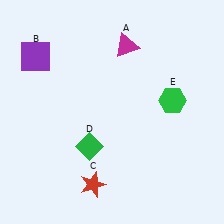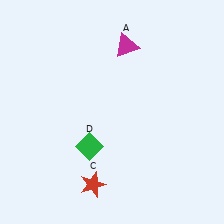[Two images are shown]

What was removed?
The purple square (B), the green hexagon (E) were removed in Image 2.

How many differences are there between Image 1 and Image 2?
There are 2 differences between the two images.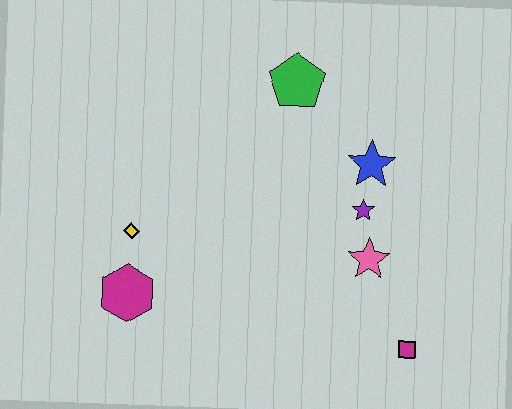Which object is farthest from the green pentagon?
The magenta square is farthest from the green pentagon.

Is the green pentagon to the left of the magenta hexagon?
No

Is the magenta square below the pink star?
Yes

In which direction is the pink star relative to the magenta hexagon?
The pink star is to the right of the magenta hexagon.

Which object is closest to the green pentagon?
The blue star is closest to the green pentagon.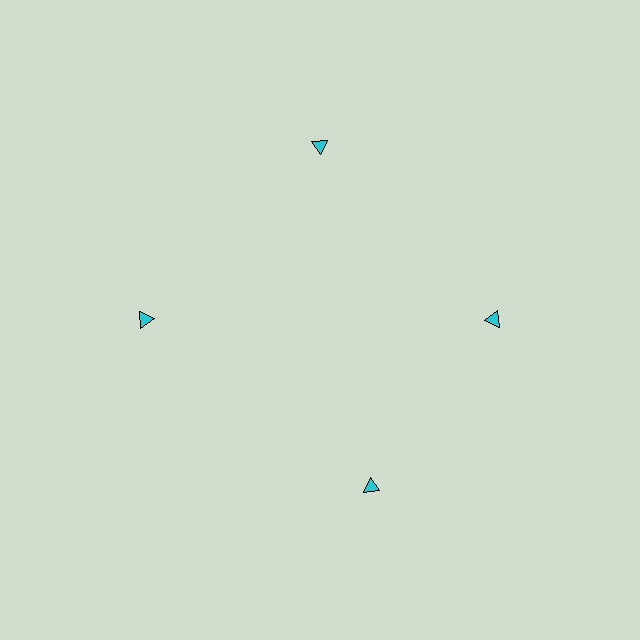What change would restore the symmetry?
The symmetry would be restored by rotating it back into even spacing with its neighbors so that all 4 triangles sit at equal angles and equal distance from the center.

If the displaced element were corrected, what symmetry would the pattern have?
It would have 4-fold rotational symmetry — the pattern would map onto itself every 90 degrees.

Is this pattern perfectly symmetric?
No. The 4 cyan triangles are arranged in a ring, but one element near the 6 o'clock position is rotated out of alignment along the ring, breaking the 4-fold rotational symmetry.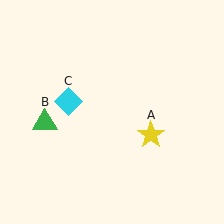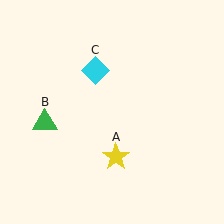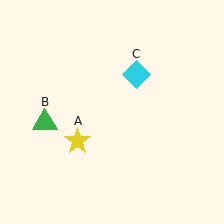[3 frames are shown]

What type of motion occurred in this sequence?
The yellow star (object A), cyan diamond (object C) rotated clockwise around the center of the scene.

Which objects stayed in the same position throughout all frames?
Green triangle (object B) remained stationary.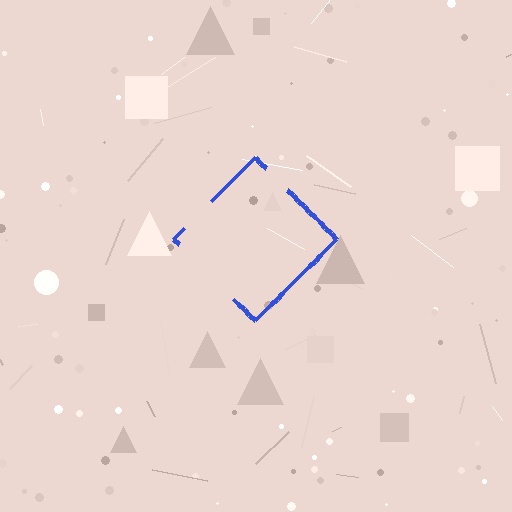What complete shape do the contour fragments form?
The contour fragments form a diamond.